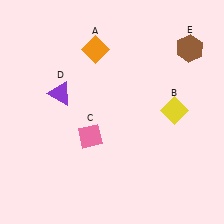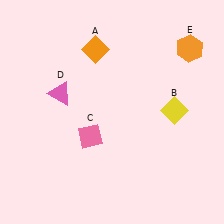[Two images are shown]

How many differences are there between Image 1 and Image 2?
There are 2 differences between the two images.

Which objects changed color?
D changed from purple to pink. E changed from brown to orange.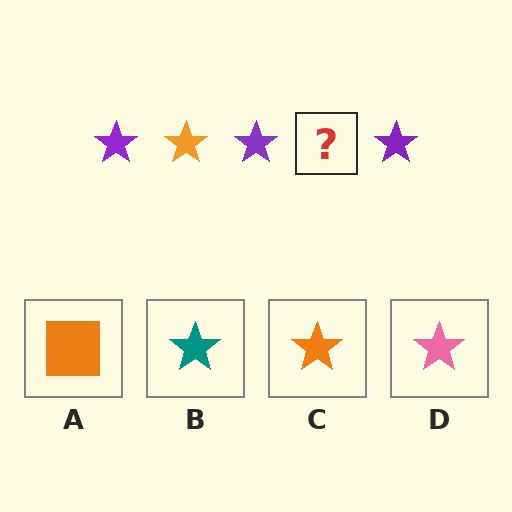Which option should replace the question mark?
Option C.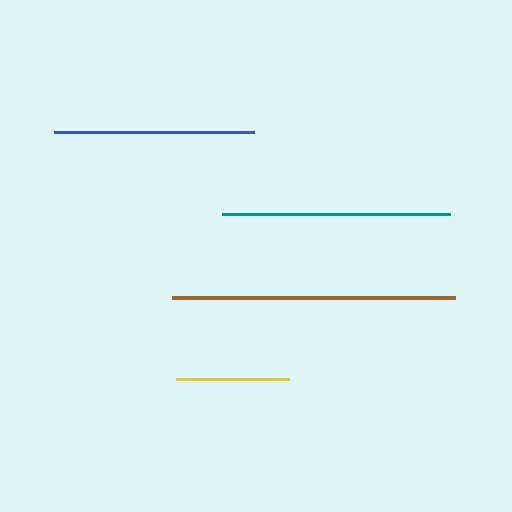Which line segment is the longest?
The brown line is the longest at approximately 283 pixels.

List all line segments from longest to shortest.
From longest to shortest: brown, teal, blue, yellow.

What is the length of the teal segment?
The teal segment is approximately 229 pixels long.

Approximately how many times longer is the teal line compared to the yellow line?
The teal line is approximately 2.0 times the length of the yellow line.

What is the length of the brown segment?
The brown segment is approximately 283 pixels long.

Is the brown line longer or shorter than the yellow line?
The brown line is longer than the yellow line.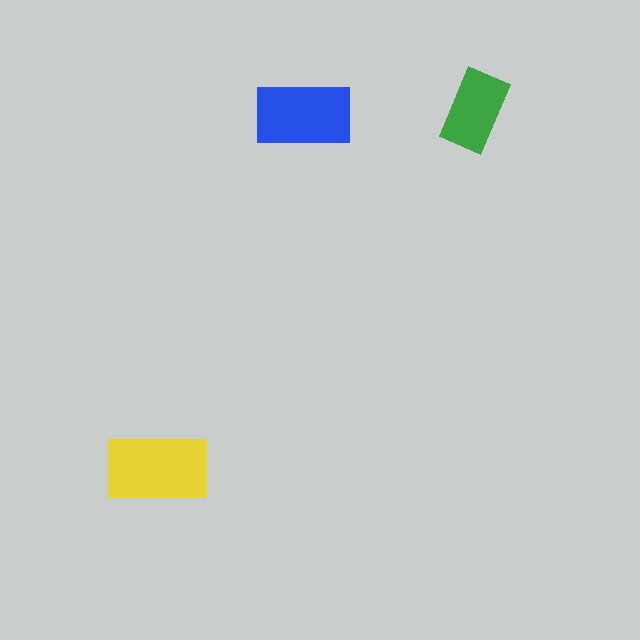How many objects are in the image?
There are 3 objects in the image.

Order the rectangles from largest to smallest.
the yellow one, the blue one, the green one.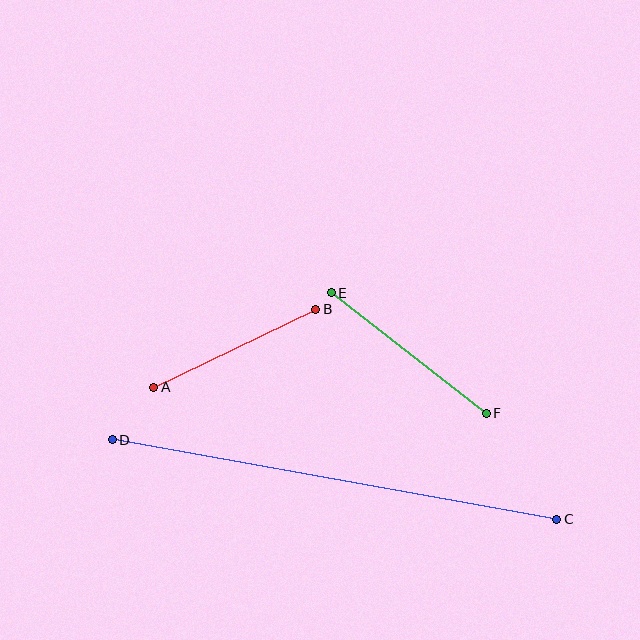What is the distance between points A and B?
The distance is approximately 180 pixels.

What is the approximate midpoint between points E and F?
The midpoint is at approximately (409, 353) pixels.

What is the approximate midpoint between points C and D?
The midpoint is at approximately (334, 480) pixels.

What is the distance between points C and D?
The distance is approximately 451 pixels.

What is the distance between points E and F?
The distance is approximately 196 pixels.